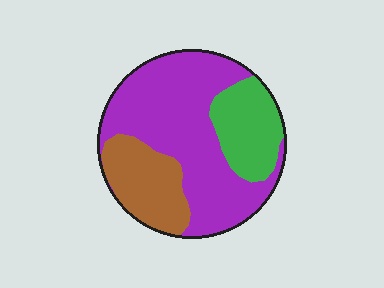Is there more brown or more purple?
Purple.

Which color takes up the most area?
Purple, at roughly 60%.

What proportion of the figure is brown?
Brown covers 21% of the figure.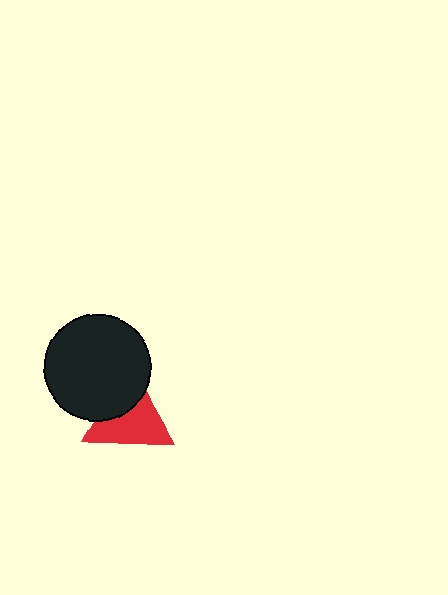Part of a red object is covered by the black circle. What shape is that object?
It is a triangle.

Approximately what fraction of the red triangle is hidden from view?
Roughly 35% of the red triangle is hidden behind the black circle.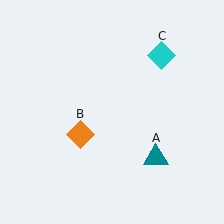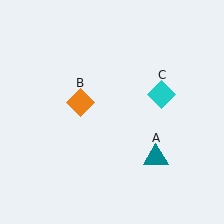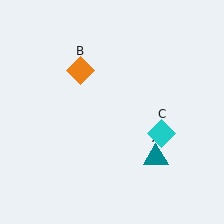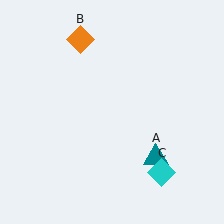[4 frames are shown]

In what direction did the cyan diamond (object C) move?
The cyan diamond (object C) moved down.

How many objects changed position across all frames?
2 objects changed position: orange diamond (object B), cyan diamond (object C).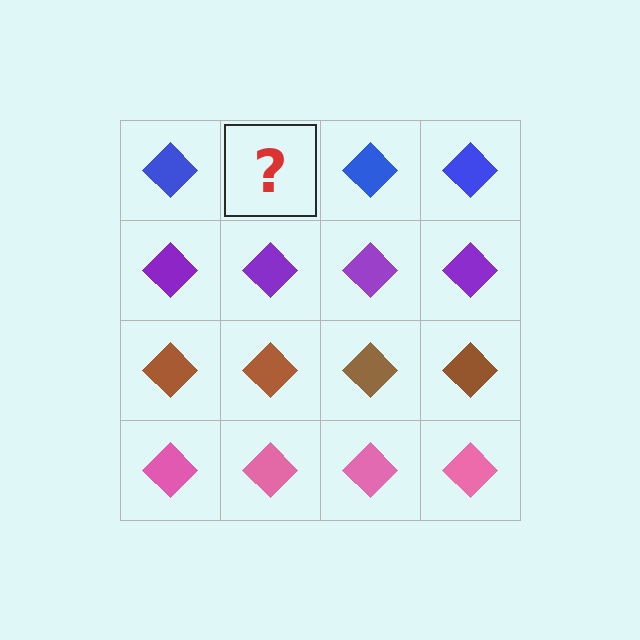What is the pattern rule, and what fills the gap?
The rule is that each row has a consistent color. The gap should be filled with a blue diamond.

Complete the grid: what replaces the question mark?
The question mark should be replaced with a blue diamond.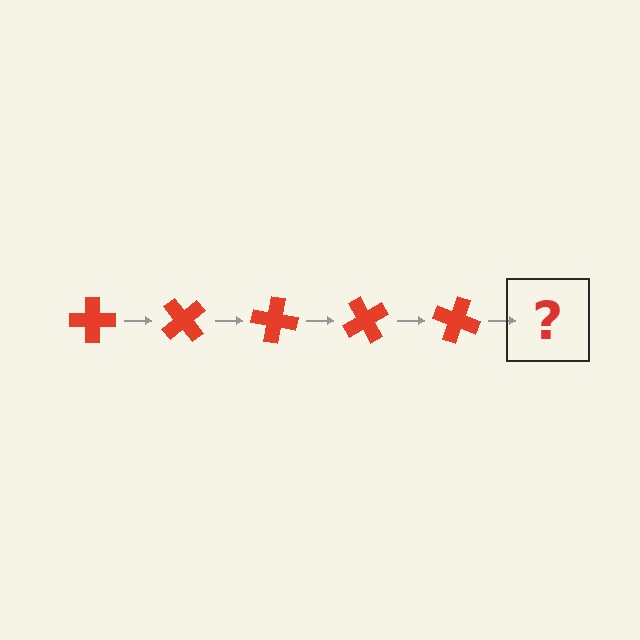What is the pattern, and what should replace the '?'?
The pattern is that the cross rotates 50 degrees each step. The '?' should be a red cross rotated 250 degrees.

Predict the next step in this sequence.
The next step is a red cross rotated 250 degrees.